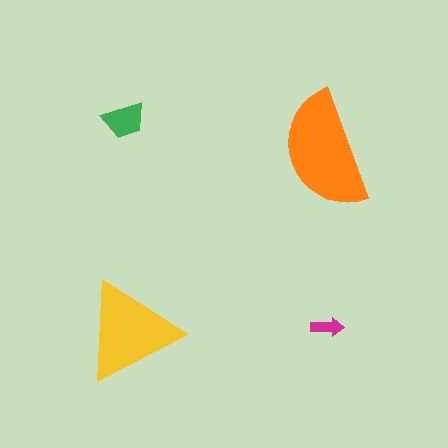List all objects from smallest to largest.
The magenta arrow, the green trapezoid, the yellow triangle, the orange semicircle.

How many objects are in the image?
There are 4 objects in the image.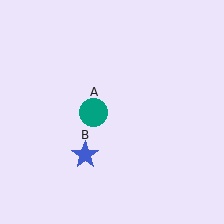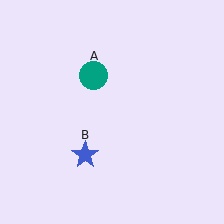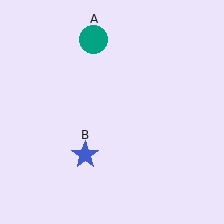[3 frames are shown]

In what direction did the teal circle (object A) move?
The teal circle (object A) moved up.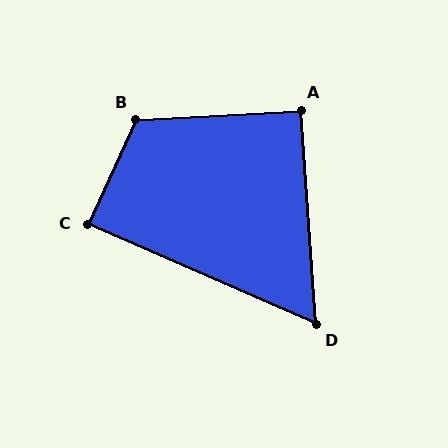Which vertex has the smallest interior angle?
D, at approximately 62 degrees.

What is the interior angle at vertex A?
Approximately 91 degrees (approximately right).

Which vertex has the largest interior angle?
B, at approximately 118 degrees.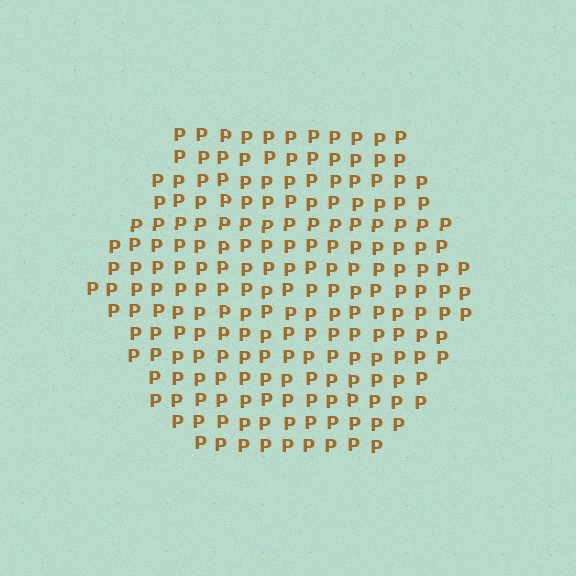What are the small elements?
The small elements are letter P's.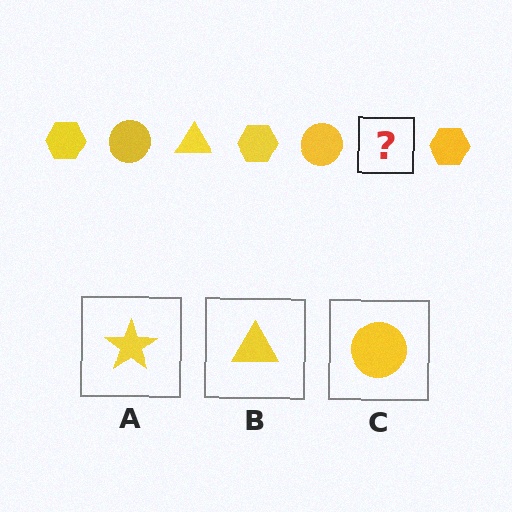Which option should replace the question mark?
Option B.